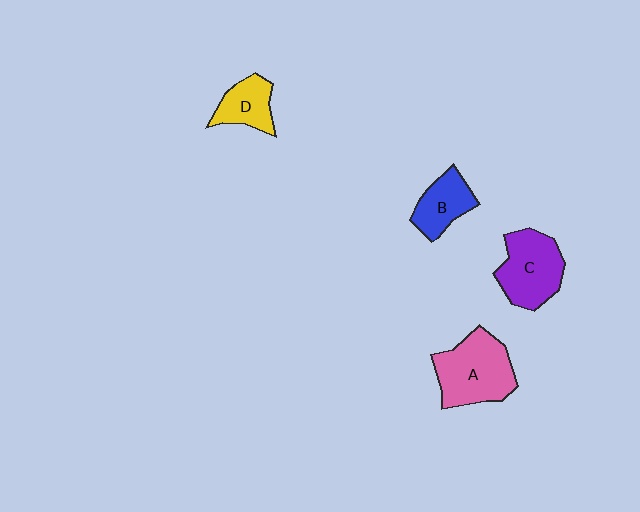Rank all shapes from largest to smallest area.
From largest to smallest: A (pink), C (purple), B (blue), D (yellow).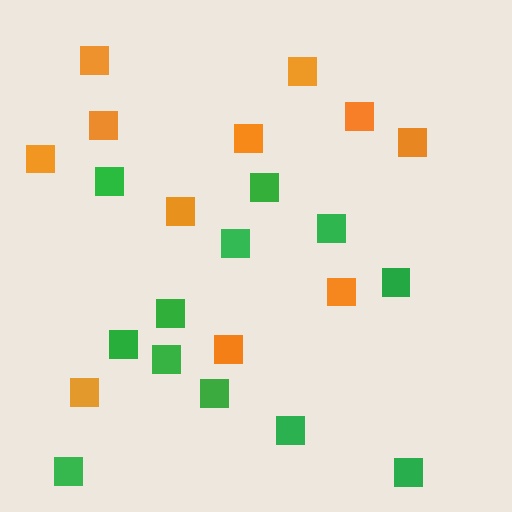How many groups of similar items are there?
There are 2 groups: one group of orange squares (11) and one group of green squares (12).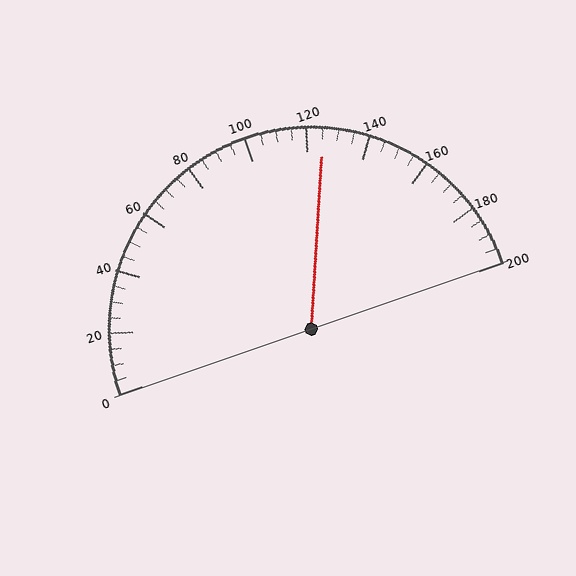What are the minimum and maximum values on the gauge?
The gauge ranges from 0 to 200.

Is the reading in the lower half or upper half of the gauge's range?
The reading is in the upper half of the range (0 to 200).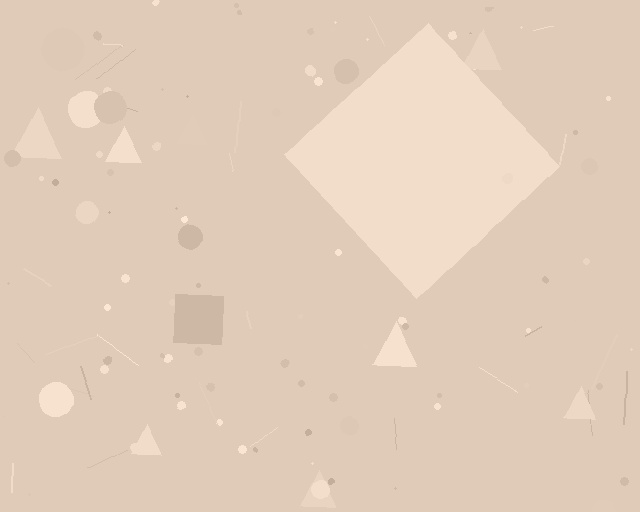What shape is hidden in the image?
A diamond is hidden in the image.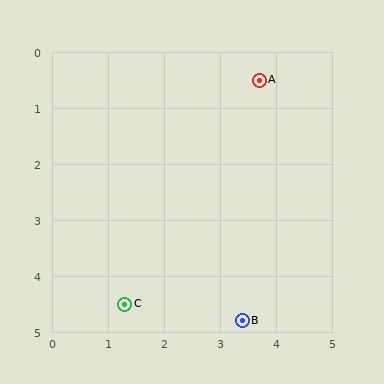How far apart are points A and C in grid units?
Points A and C are about 4.7 grid units apart.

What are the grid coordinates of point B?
Point B is at approximately (3.4, 4.8).